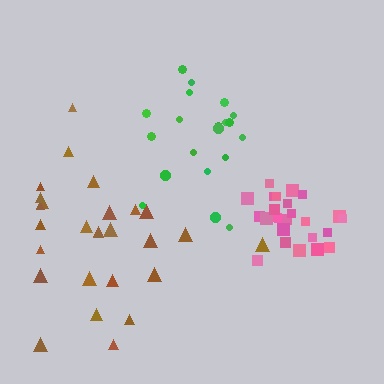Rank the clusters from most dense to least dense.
pink, green, brown.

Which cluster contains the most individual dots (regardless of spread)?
Brown (27).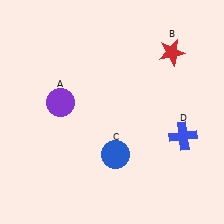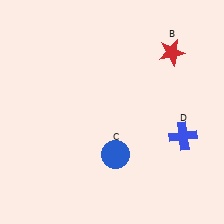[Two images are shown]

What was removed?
The purple circle (A) was removed in Image 2.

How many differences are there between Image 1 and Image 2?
There is 1 difference between the two images.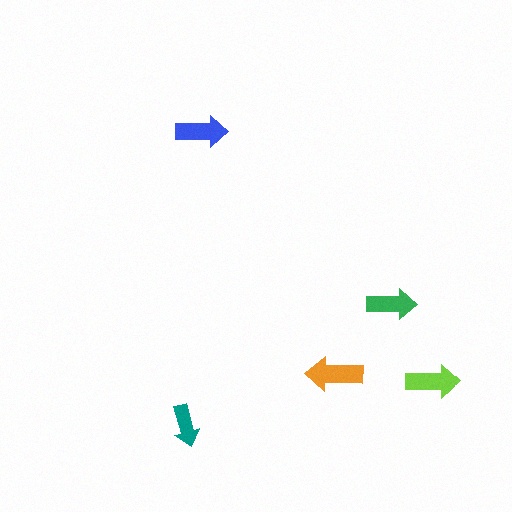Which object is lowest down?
The teal arrow is bottommost.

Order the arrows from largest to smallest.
the orange one, the lime one, the blue one, the green one, the teal one.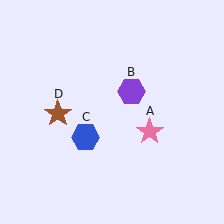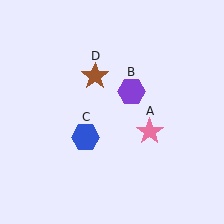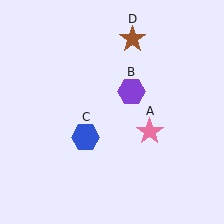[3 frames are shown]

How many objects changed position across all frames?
1 object changed position: brown star (object D).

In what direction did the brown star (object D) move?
The brown star (object D) moved up and to the right.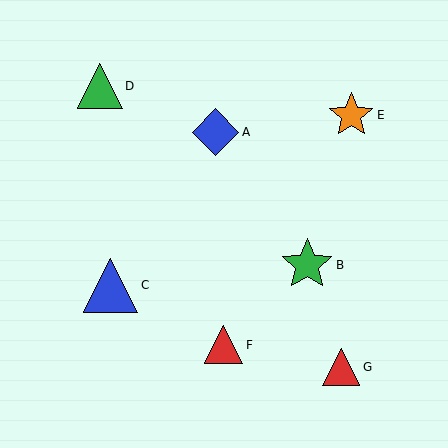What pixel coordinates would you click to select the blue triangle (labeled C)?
Click at (111, 285) to select the blue triangle C.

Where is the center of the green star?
The center of the green star is at (307, 265).